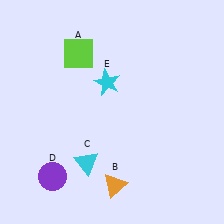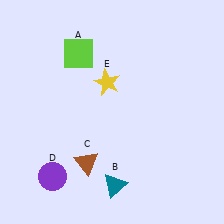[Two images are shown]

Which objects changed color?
B changed from orange to teal. C changed from cyan to brown. E changed from cyan to yellow.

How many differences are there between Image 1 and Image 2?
There are 3 differences between the two images.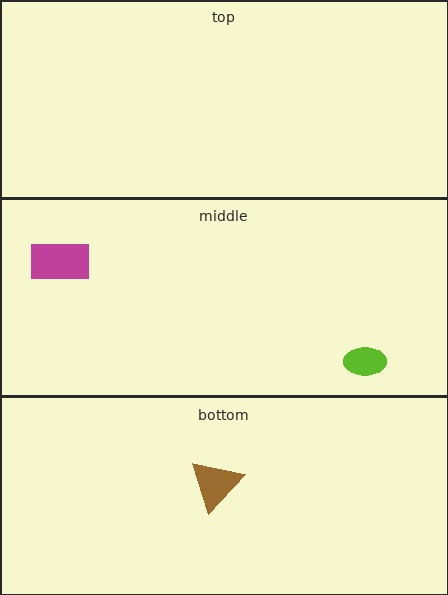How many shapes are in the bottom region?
1.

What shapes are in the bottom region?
The brown triangle.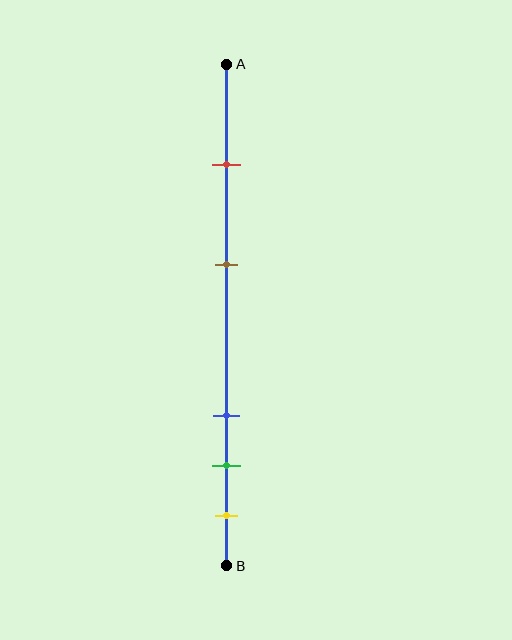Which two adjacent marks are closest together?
The green and yellow marks are the closest adjacent pair.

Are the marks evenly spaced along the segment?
No, the marks are not evenly spaced.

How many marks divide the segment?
There are 5 marks dividing the segment.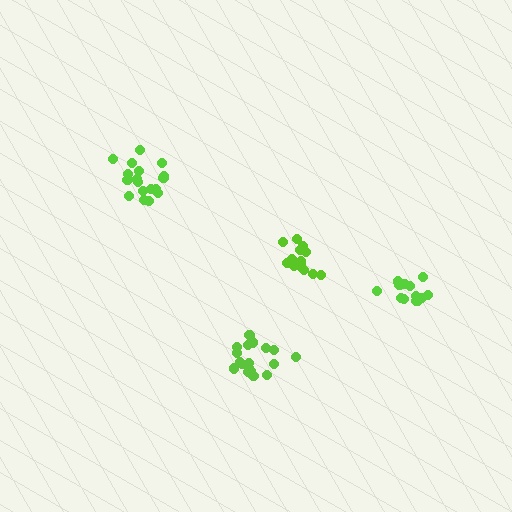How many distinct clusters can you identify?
There are 4 distinct clusters.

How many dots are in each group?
Group 1: 18 dots, Group 2: 15 dots, Group 3: 18 dots, Group 4: 15 dots (66 total).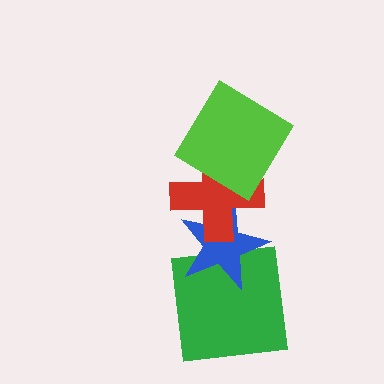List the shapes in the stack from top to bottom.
From top to bottom: the lime diamond, the red cross, the blue star, the green square.